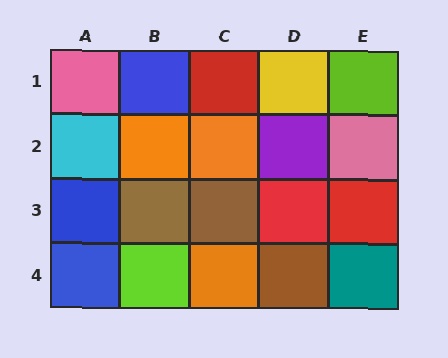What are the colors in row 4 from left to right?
Blue, lime, orange, brown, teal.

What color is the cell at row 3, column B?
Brown.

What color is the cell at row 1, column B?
Blue.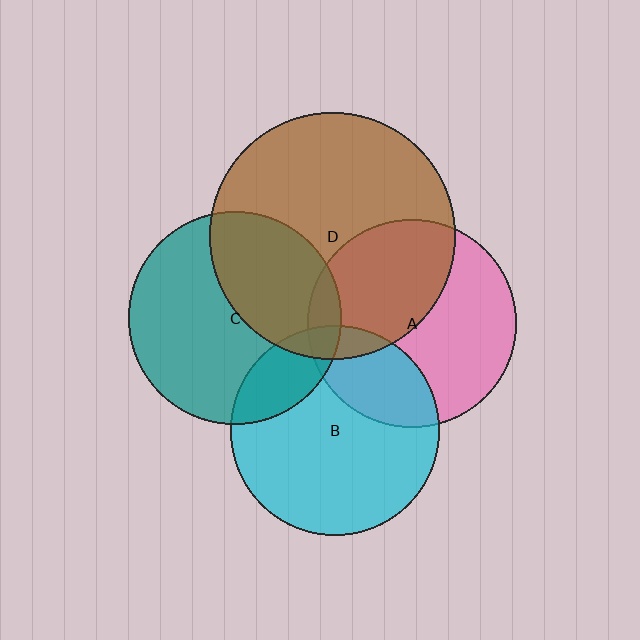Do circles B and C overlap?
Yes.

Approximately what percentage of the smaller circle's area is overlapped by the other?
Approximately 20%.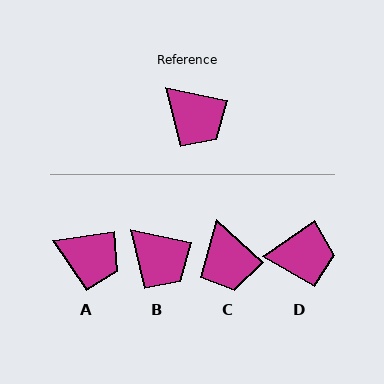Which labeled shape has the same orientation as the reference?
B.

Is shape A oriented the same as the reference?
No, it is off by about 20 degrees.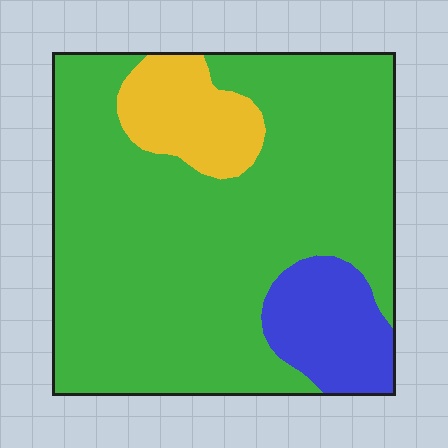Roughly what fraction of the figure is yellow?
Yellow takes up about one tenth (1/10) of the figure.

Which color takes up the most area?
Green, at roughly 75%.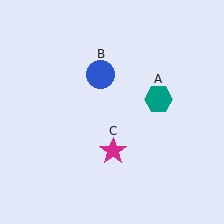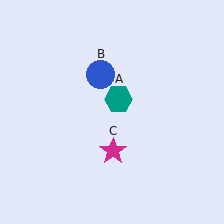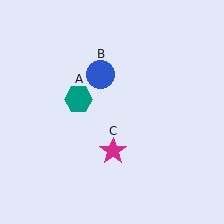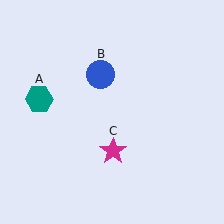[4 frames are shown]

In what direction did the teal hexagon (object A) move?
The teal hexagon (object A) moved left.